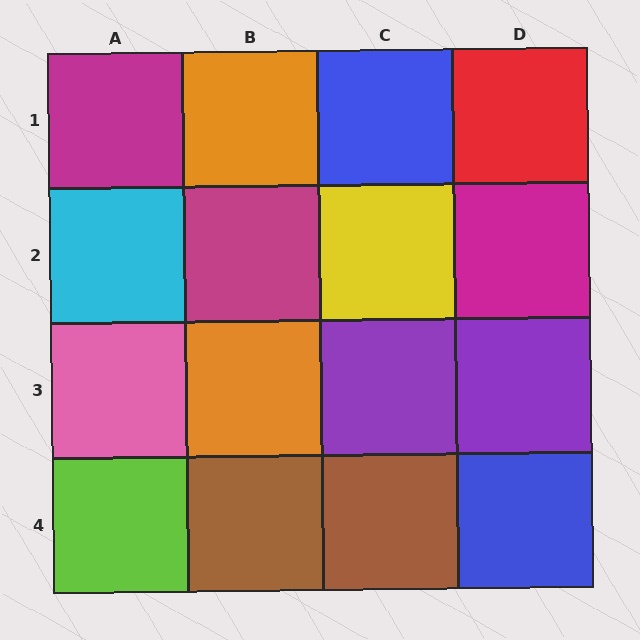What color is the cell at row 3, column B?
Orange.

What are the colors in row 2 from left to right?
Cyan, magenta, yellow, magenta.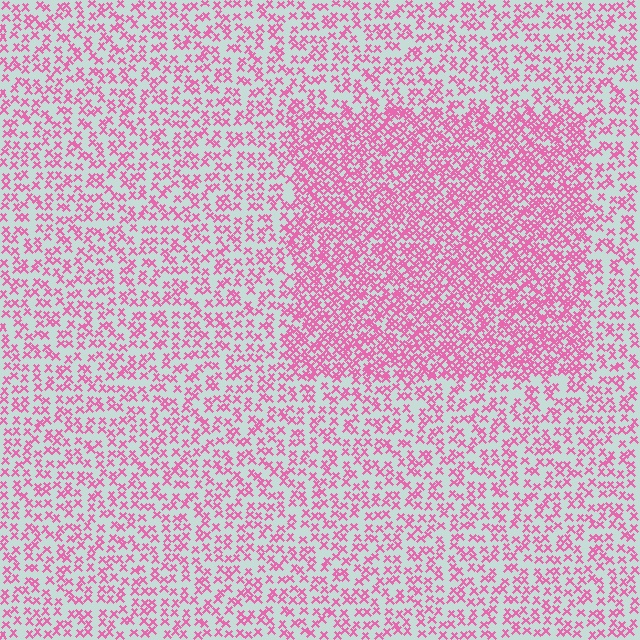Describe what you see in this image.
The image contains small pink elements arranged at two different densities. A rectangle-shaped region is visible where the elements are more densely packed than the surrounding area.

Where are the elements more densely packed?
The elements are more densely packed inside the rectangle boundary.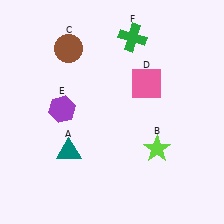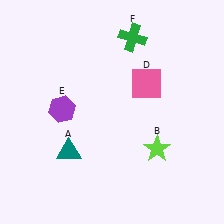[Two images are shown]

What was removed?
The brown circle (C) was removed in Image 2.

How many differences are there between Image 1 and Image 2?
There is 1 difference between the two images.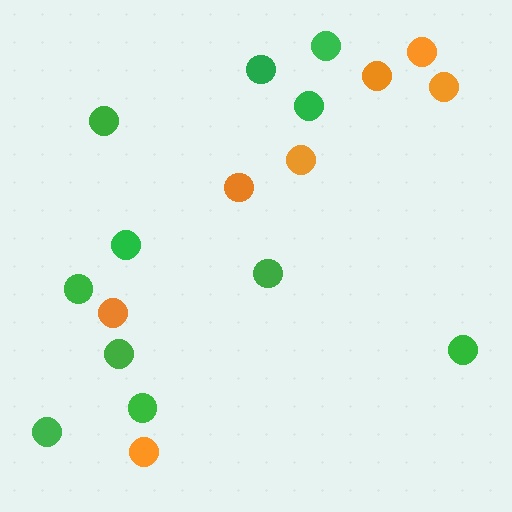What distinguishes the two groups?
There are 2 groups: one group of green circles (11) and one group of orange circles (7).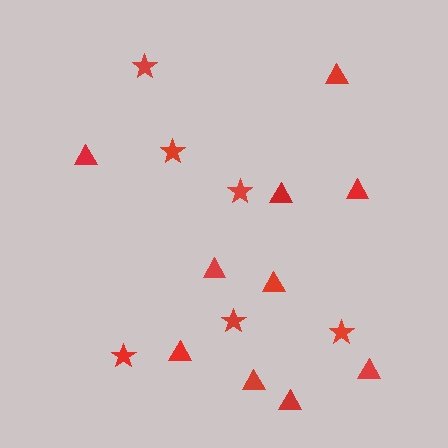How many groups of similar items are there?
There are 2 groups: one group of stars (6) and one group of triangles (10).